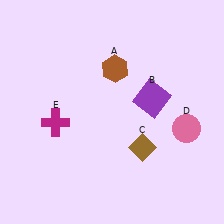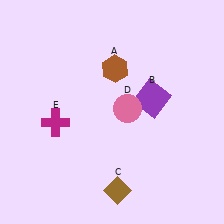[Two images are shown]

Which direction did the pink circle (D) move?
The pink circle (D) moved left.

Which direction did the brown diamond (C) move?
The brown diamond (C) moved down.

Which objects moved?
The objects that moved are: the brown diamond (C), the pink circle (D).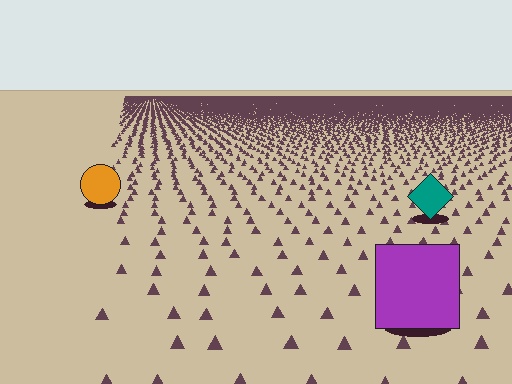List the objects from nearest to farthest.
From nearest to farthest: the purple square, the teal diamond, the orange circle.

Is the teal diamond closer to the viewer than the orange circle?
Yes. The teal diamond is closer — you can tell from the texture gradient: the ground texture is coarser near it.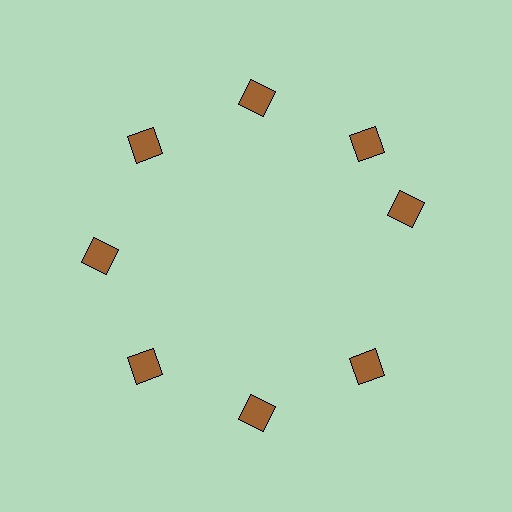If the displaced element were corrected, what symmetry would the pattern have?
It would have 8-fold rotational symmetry — the pattern would map onto itself every 45 degrees.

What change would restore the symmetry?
The symmetry would be restored by rotating it back into even spacing with its neighbors so that all 8 diamonds sit at equal angles and equal distance from the center.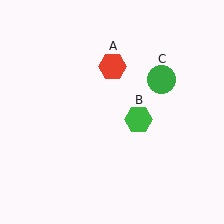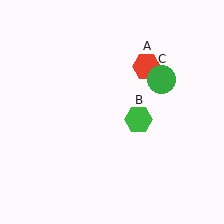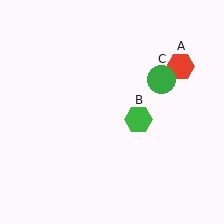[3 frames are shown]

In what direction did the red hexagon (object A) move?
The red hexagon (object A) moved right.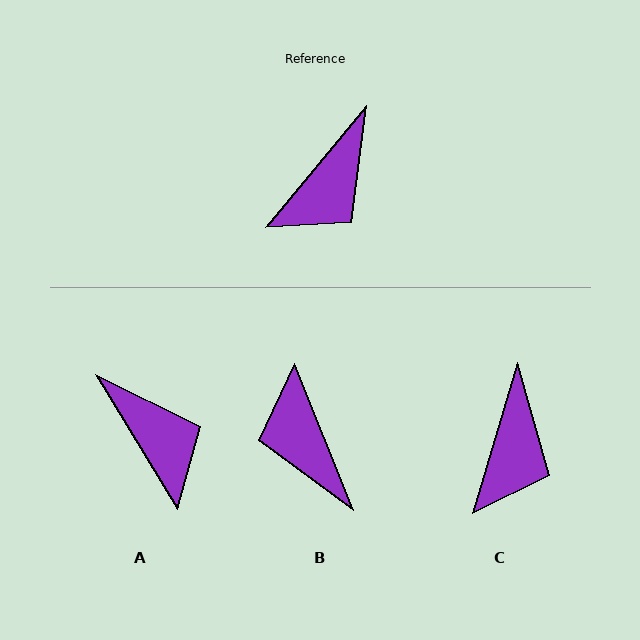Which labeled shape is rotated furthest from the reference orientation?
B, about 119 degrees away.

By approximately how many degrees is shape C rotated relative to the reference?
Approximately 23 degrees counter-clockwise.